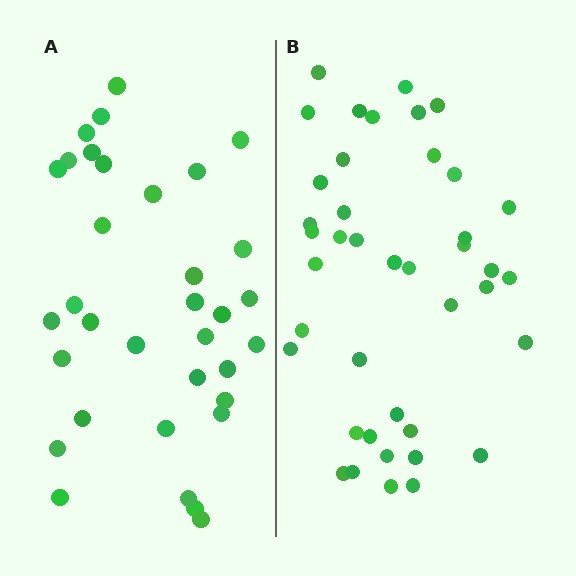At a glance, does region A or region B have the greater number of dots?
Region B (the right region) has more dots.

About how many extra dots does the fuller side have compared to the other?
Region B has roughly 8 or so more dots than region A.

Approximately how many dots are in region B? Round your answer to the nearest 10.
About 40 dots. (The exact count is 41, which rounds to 40.)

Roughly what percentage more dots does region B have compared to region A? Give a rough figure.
About 20% more.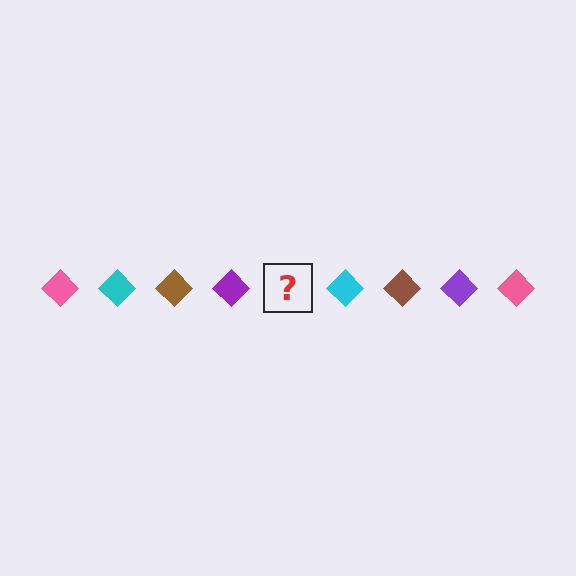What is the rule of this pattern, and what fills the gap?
The rule is that the pattern cycles through pink, cyan, brown, purple diamonds. The gap should be filled with a pink diamond.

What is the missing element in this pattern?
The missing element is a pink diamond.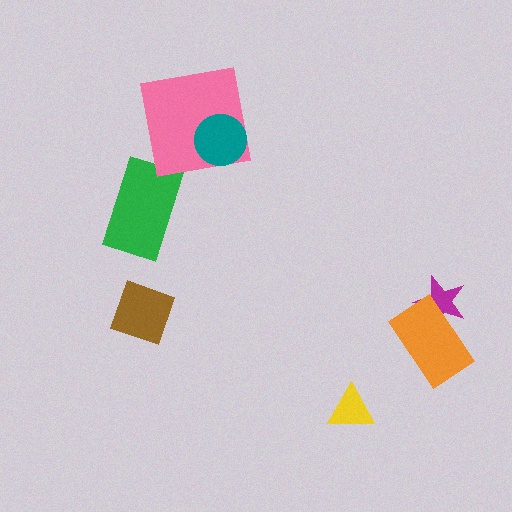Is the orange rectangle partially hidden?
No, no other shape covers it.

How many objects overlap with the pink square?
1 object overlaps with the pink square.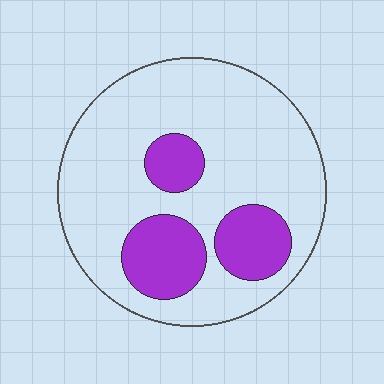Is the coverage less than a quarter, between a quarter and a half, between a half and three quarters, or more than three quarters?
Less than a quarter.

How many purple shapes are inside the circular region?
3.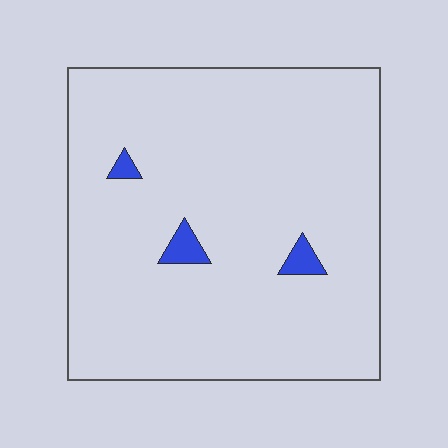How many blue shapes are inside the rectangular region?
3.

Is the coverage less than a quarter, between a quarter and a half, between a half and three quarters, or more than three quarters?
Less than a quarter.